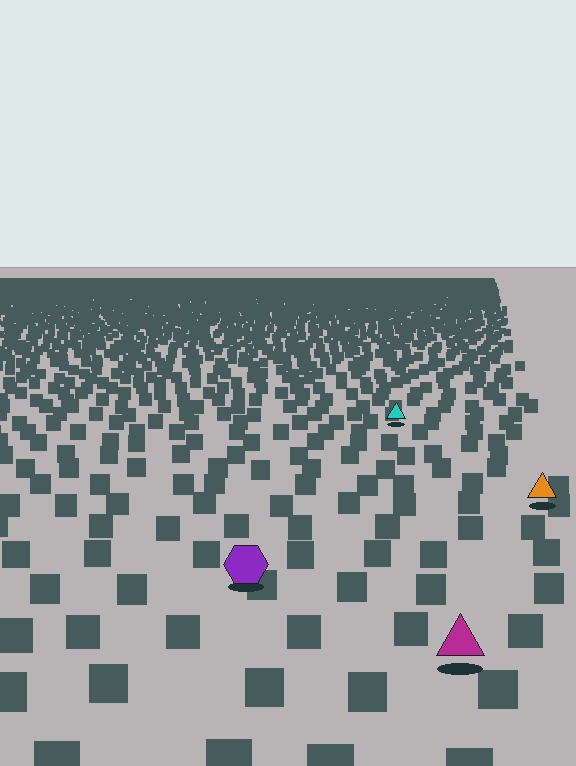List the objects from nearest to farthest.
From nearest to farthest: the magenta triangle, the purple hexagon, the orange triangle, the cyan triangle.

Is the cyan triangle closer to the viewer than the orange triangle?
No. The orange triangle is closer — you can tell from the texture gradient: the ground texture is coarser near it.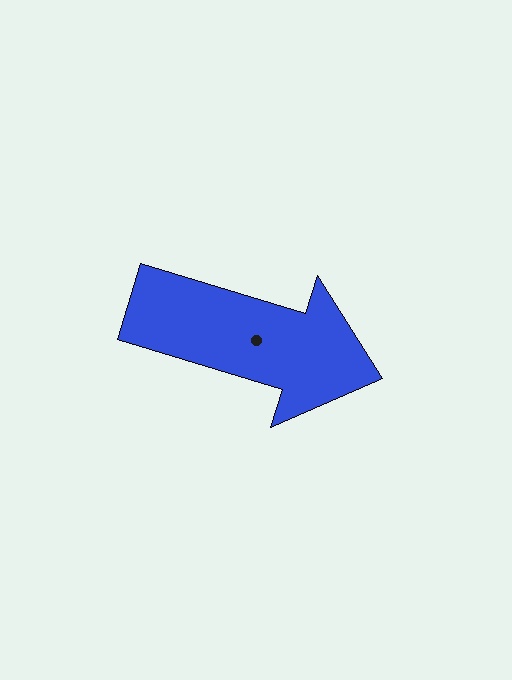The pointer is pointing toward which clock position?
Roughly 4 o'clock.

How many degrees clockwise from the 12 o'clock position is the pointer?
Approximately 107 degrees.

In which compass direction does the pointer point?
East.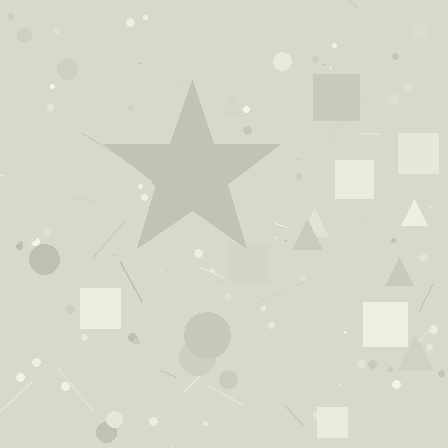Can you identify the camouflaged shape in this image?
The camouflaged shape is a star.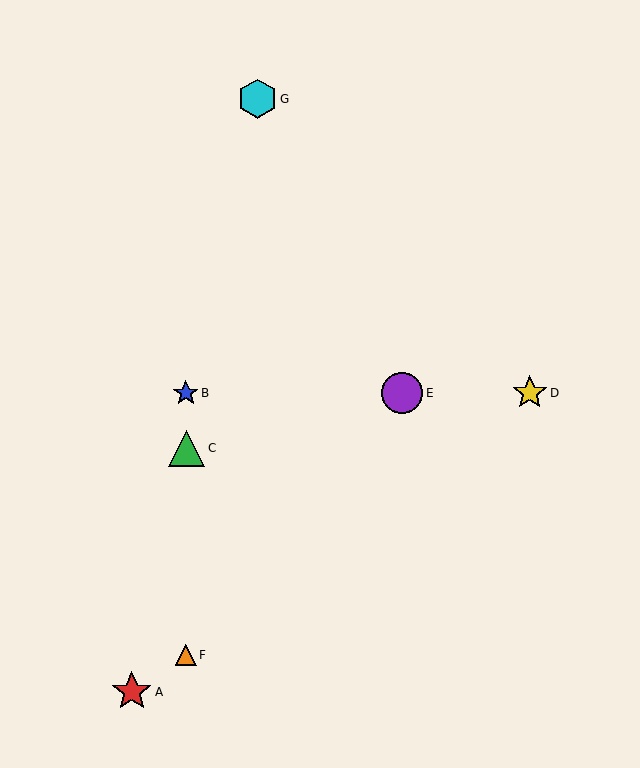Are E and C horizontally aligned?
No, E is at y≈393 and C is at y≈448.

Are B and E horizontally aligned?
Yes, both are at y≈393.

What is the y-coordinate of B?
Object B is at y≈393.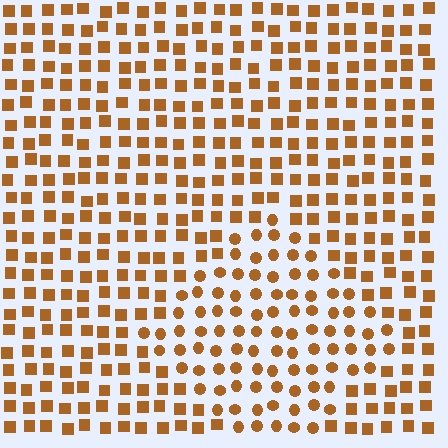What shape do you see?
I see a diamond.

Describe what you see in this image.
The image is filled with small brown elements arranged in a uniform grid. A diamond-shaped region contains circles, while the surrounding area contains squares. The boundary is defined purely by the change in element shape.